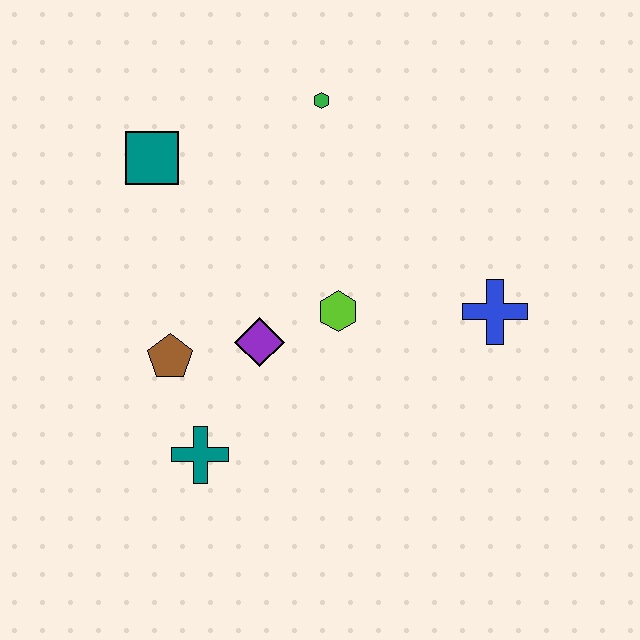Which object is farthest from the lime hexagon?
The teal square is farthest from the lime hexagon.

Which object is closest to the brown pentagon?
The purple diamond is closest to the brown pentagon.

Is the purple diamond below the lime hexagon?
Yes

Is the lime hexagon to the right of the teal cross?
Yes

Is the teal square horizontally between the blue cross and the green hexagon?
No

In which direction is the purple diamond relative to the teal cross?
The purple diamond is above the teal cross.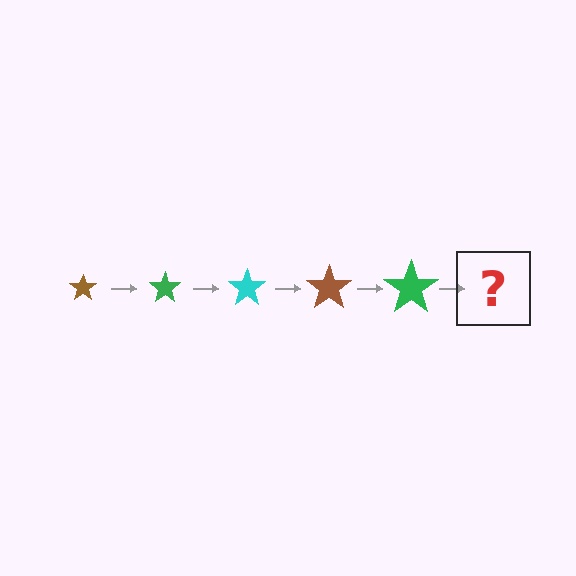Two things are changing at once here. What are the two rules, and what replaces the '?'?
The two rules are that the star grows larger each step and the color cycles through brown, green, and cyan. The '?' should be a cyan star, larger than the previous one.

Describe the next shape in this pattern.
It should be a cyan star, larger than the previous one.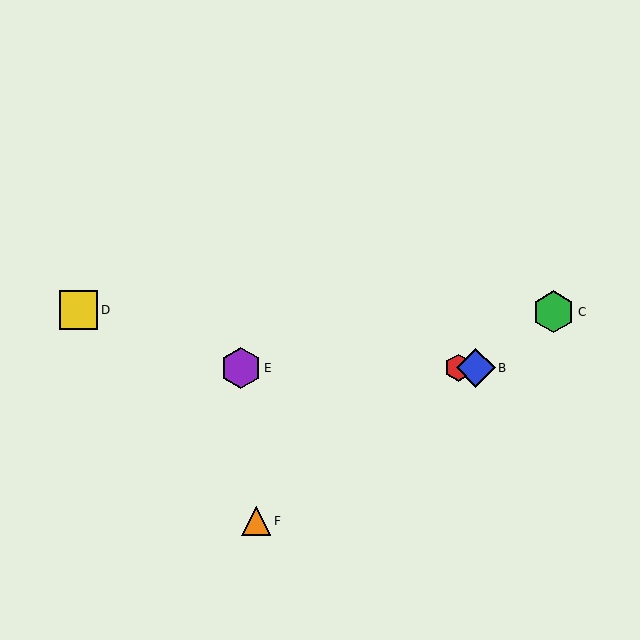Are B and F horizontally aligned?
No, B is at y≈368 and F is at y≈521.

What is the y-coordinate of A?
Object A is at y≈368.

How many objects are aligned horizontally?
3 objects (A, B, E) are aligned horizontally.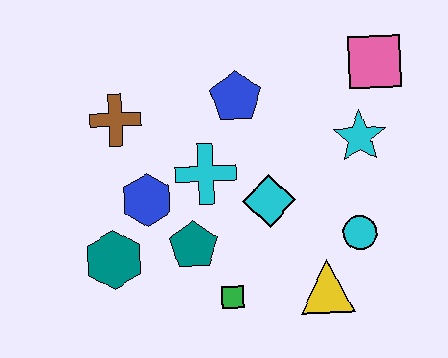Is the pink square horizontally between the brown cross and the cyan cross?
No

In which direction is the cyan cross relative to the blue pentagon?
The cyan cross is below the blue pentagon.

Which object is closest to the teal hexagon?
The blue hexagon is closest to the teal hexagon.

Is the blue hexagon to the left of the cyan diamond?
Yes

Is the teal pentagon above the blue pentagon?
No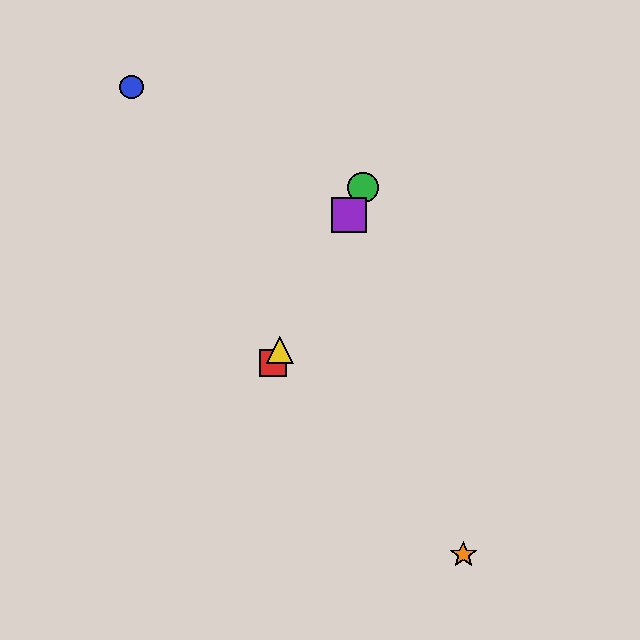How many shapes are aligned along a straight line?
4 shapes (the red square, the green circle, the yellow triangle, the purple square) are aligned along a straight line.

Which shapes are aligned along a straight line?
The red square, the green circle, the yellow triangle, the purple square are aligned along a straight line.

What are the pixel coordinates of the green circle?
The green circle is at (363, 187).